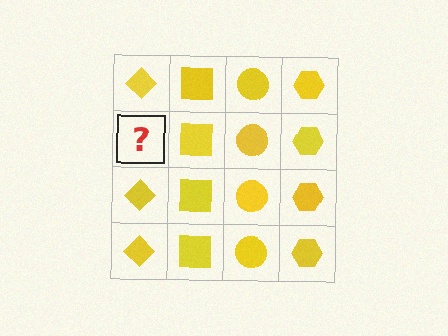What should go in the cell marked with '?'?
The missing cell should contain a yellow diamond.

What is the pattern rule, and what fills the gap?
The rule is that each column has a consistent shape. The gap should be filled with a yellow diamond.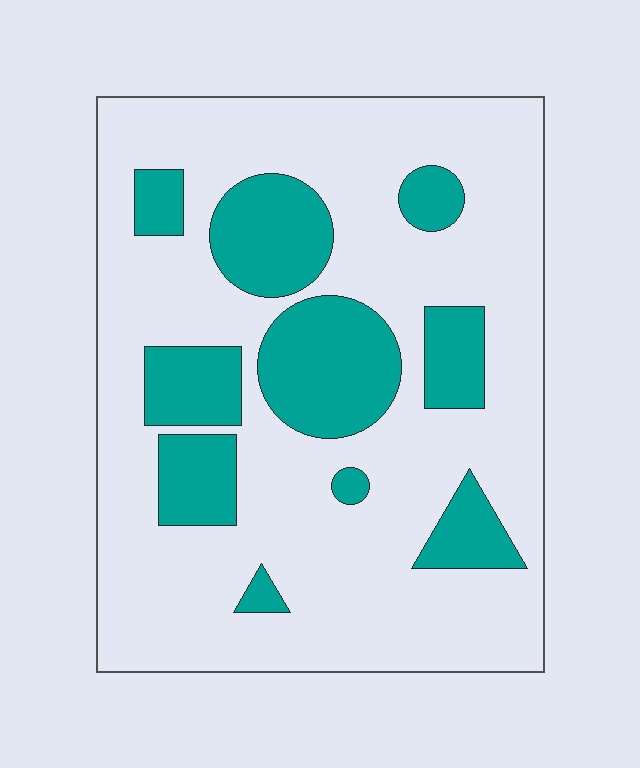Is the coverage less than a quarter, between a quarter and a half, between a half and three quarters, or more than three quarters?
Between a quarter and a half.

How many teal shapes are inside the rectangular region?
10.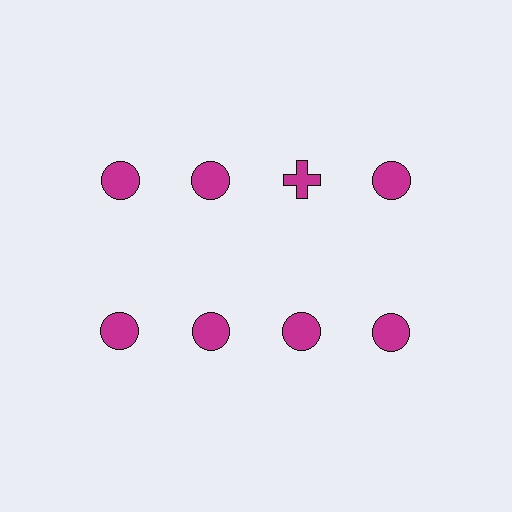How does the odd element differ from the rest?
It has a different shape: cross instead of circle.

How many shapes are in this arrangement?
There are 8 shapes arranged in a grid pattern.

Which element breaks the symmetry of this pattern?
The magenta cross in the top row, center column breaks the symmetry. All other shapes are magenta circles.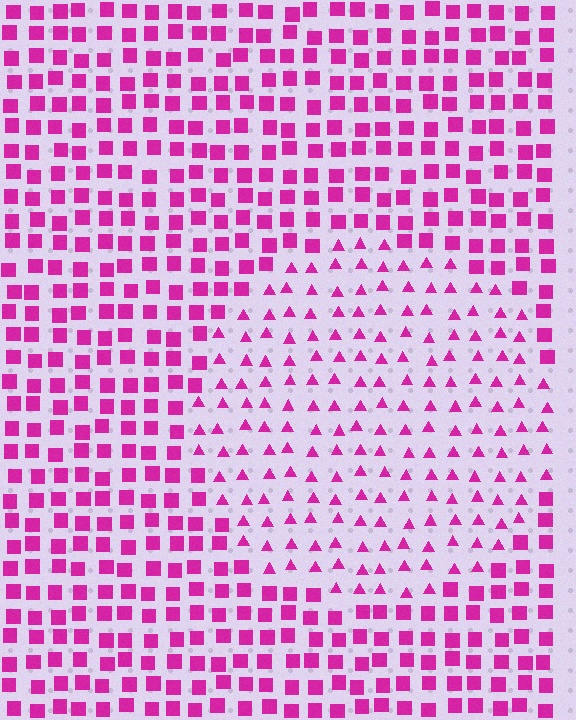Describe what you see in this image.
The image is filled with small magenta elements arranged in a uniform grid. A circle-shaped region contains triangles, while the surrounding area contains squares. The boundary is defined purely by the change in element shape.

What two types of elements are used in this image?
The image uses triangles inside the circle region and squares outside it.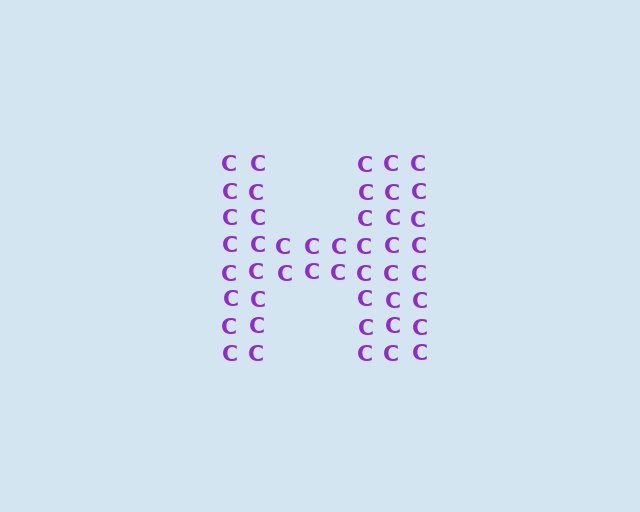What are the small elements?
The small elements are letter C's.